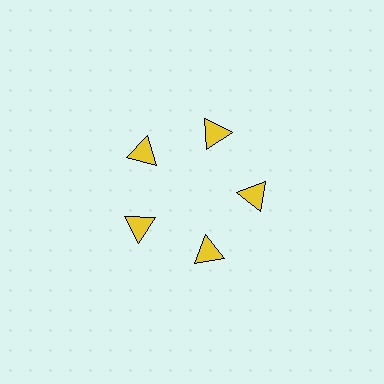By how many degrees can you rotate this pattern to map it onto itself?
The pattern maps onto itself every 72 degrees of rotation.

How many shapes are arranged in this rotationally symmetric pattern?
There are 5 shapes, arranged in 5 groups of 1.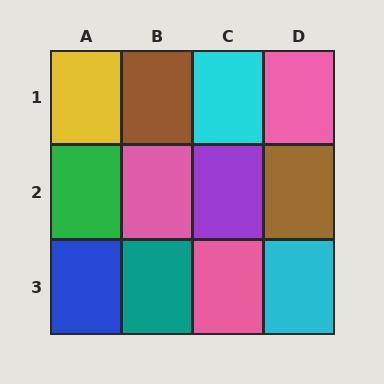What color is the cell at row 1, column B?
Brown.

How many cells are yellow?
1 cell is yellow.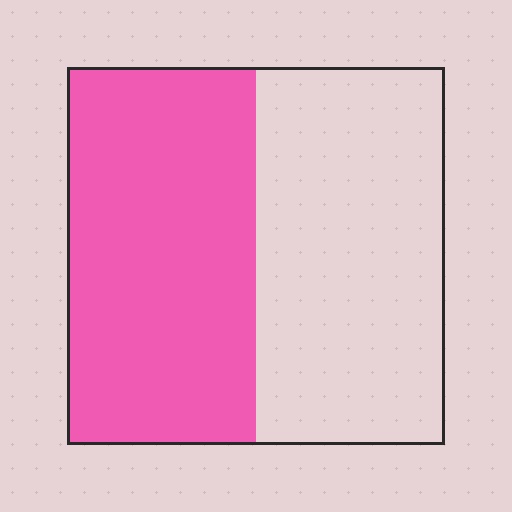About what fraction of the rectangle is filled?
About one half (1/2).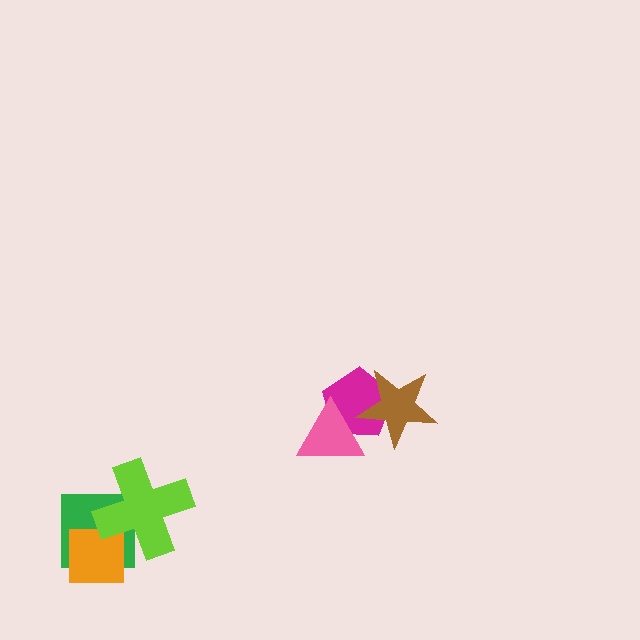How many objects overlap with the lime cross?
2 objects overlap with the lime cross.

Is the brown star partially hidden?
Yes, it is partially covered by another shape.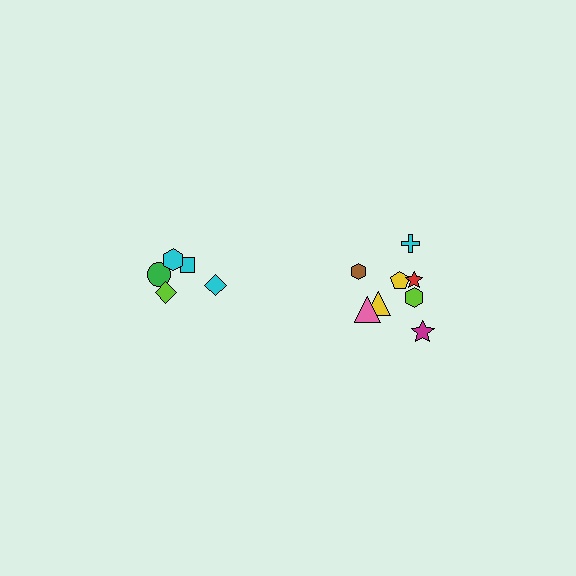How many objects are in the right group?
There are 8 objects.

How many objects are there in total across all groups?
There are 13 objects.